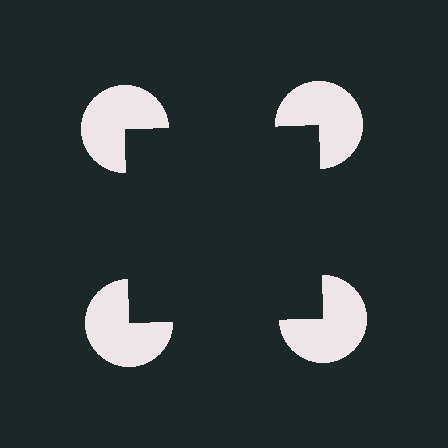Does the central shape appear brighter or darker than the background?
It typically appears slightly darker than the background, even though no actual brightness change is drawn.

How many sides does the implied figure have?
4 sides.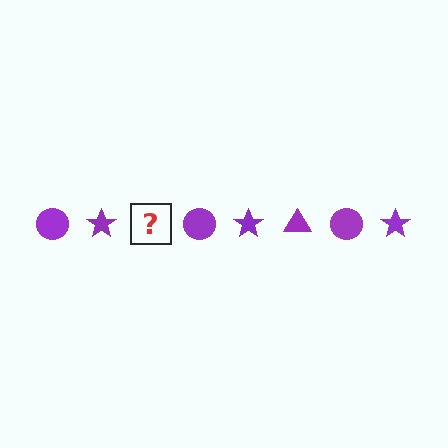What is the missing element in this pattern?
The missing element is a purple triangle.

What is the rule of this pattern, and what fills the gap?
The rule is that the pattern cycles through circle, star, triangle shapes in purple. The gap should be filled with a purple triangle.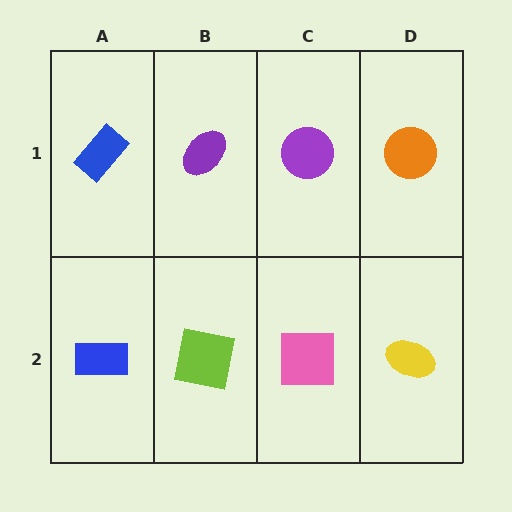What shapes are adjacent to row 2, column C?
A purple circle (row 1, column C), a lime square (row 2, column B), a yellow ellipse (row 2, column D).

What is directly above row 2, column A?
A blue rectangle.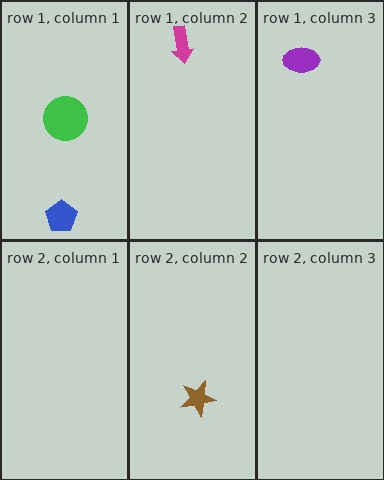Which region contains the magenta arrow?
The row 1, column 2 region.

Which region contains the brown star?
The row 2, column 2 region.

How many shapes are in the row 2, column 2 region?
1.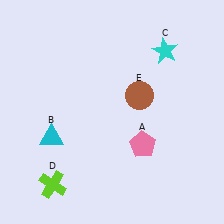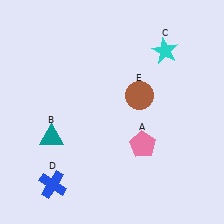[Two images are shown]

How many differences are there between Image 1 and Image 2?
There are 2 differences between the two images.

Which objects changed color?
B changed from cyan to teal. D changed from lime to blue.